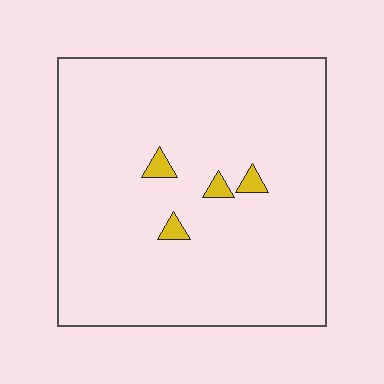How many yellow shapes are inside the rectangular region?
4.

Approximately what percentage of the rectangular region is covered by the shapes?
Approximately 5%.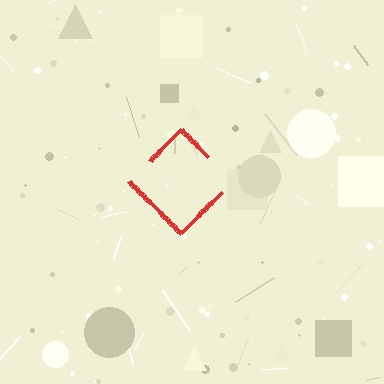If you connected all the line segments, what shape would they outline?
They would outline a diamond.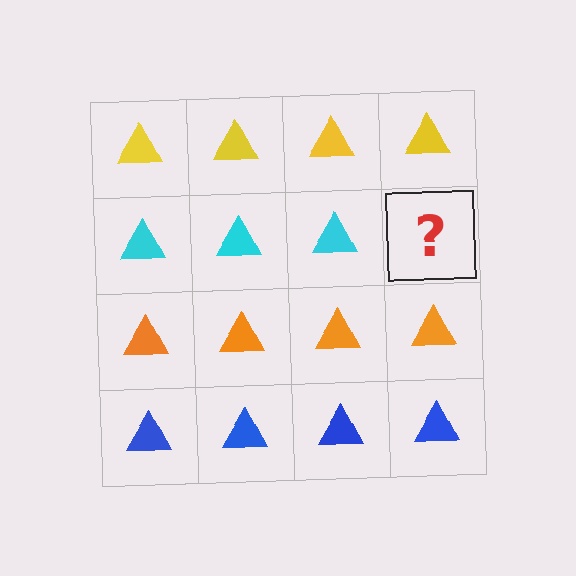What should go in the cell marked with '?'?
The missing cell should contain a cyan triangle.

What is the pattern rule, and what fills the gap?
The rule is that each row has a consistent color. The gap should be filled with a cyan triangle.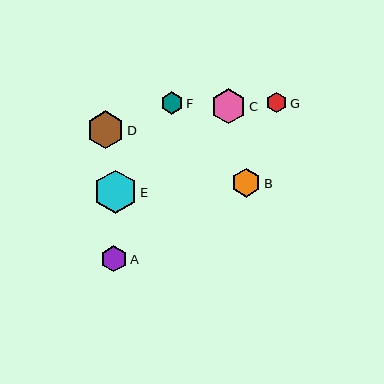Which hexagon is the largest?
Hexagon E is the largest with a size of approximately 43 pixels.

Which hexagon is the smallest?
Hexagon G is the smallest with a size of approximately 20 pixels.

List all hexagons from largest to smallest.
From largest to smallest: E, D, C, B, A, F, G.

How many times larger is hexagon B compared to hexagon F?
Hexagon B is approximately 1.3 times the size of hexagon F.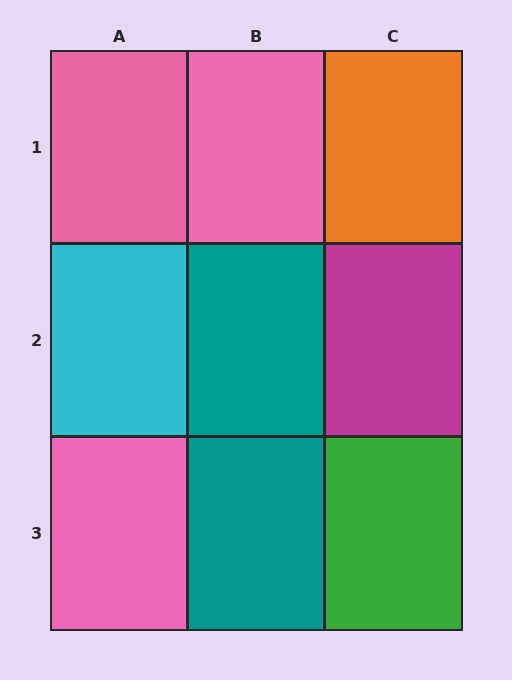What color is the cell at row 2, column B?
Teal.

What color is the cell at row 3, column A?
Pink.